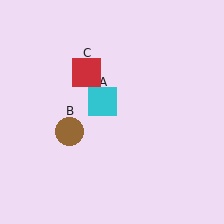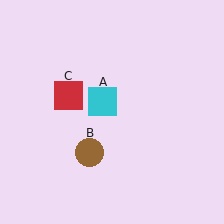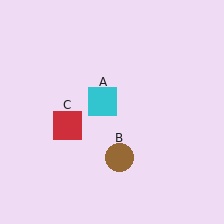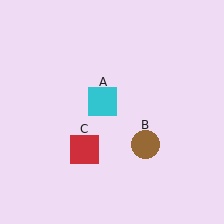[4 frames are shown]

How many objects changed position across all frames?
2 objects changed position: brown circle (object B), red square (object C).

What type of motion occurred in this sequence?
The brown circle (object B), red square (object C) rotated counterclockwise around the center of the scene.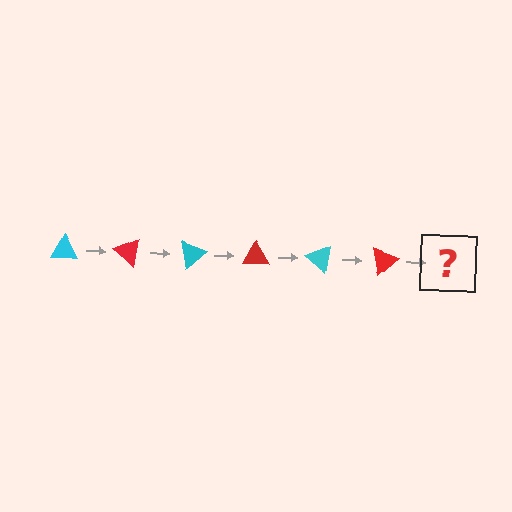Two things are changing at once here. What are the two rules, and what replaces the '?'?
The two rules are that it rotates 40 degrees each step and the color cycles through cyan and red. The '?' should be a cyan triangle, rotated 240 degrees from the start.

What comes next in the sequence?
The next element should be a cyan triangle, rotated 240 degrees from the start.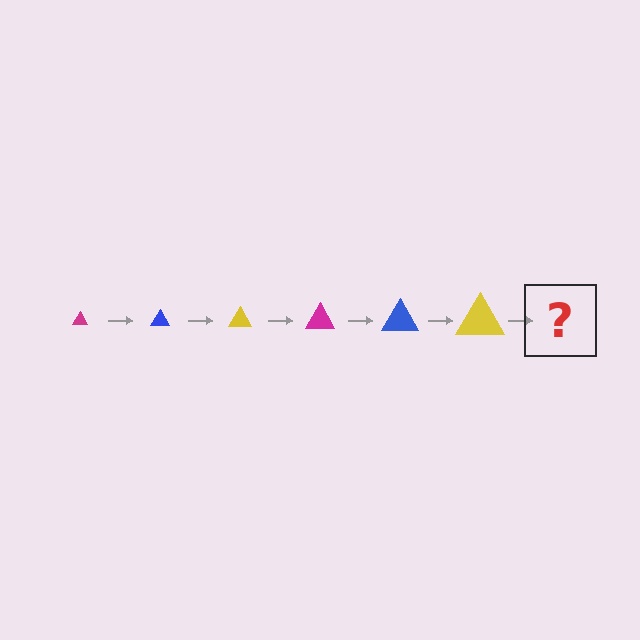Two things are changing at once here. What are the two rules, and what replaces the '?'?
The two rules are that the triangle grows larger each step and the color cycles through magenta, blue, and yellow. The '?' should be a magenta triangle, larger than the previous one.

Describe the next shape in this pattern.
It should be a magenta triangle, larger than the previous one.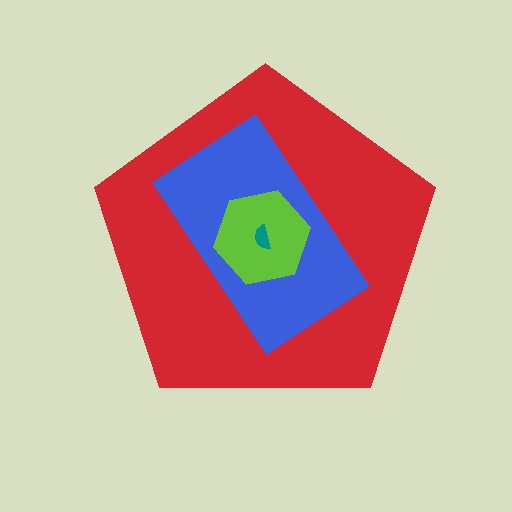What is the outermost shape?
The red pentagon.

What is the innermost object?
The teal semicircle.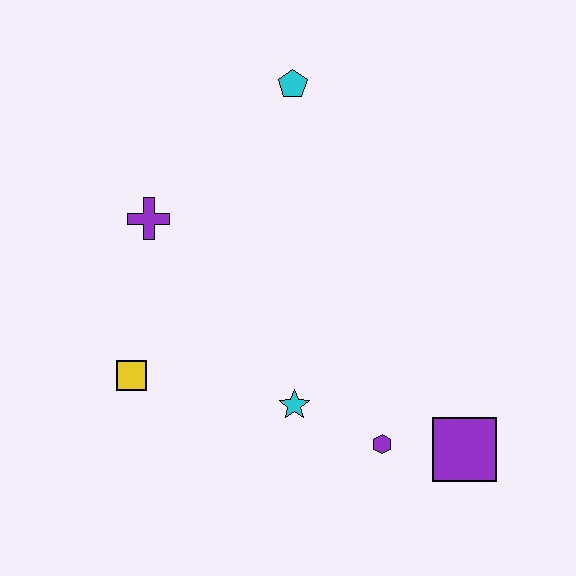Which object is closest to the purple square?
The purple hexagon is closest to the purple square.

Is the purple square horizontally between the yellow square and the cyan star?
No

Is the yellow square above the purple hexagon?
Yes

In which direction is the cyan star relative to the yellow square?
The cyan star is to the right of the yellow square.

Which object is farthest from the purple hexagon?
The cyan pentagon is farthest from the purple hexagon.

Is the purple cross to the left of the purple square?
Yes